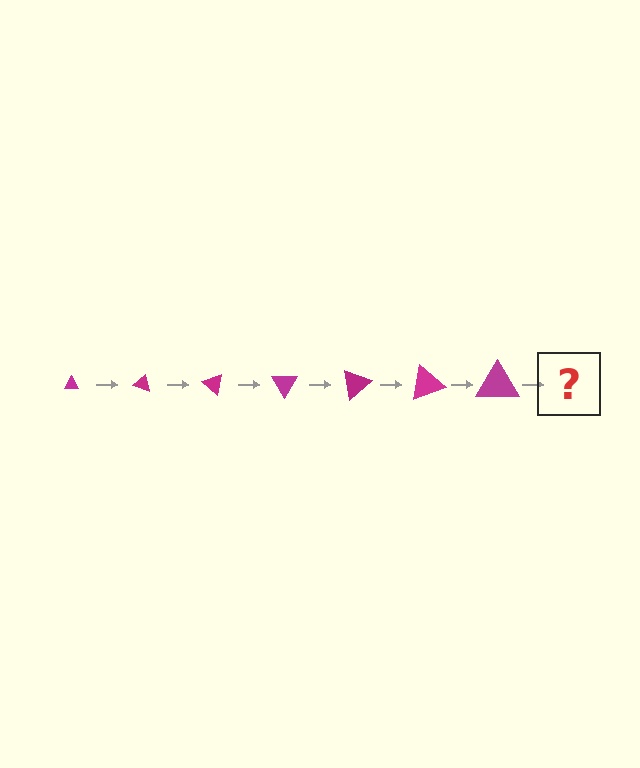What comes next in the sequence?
The next element should be a triangle, larger than the previous one and rotated 140 degrees from the start.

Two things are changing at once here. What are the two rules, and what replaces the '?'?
The two rules are that the triangle grows larger each step and it rotates 20 degrees each step. The '?' should be a triangle, larger than the previous one and rotated 140 degrees from the start.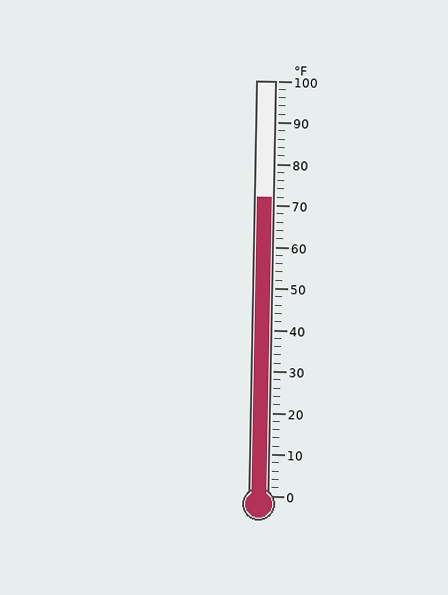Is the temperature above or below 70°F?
The temperature is above 70°F.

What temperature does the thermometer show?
The thermometer shows approximately 72°F.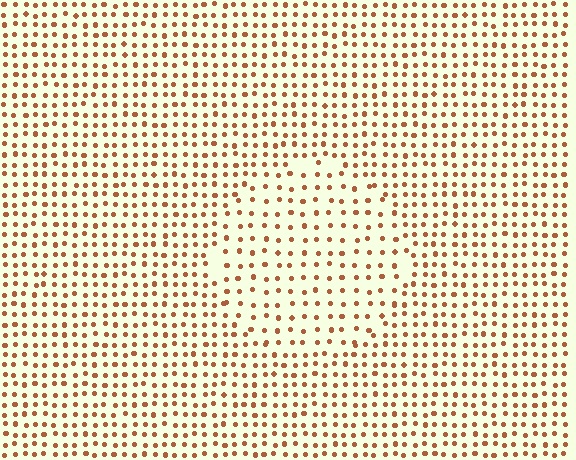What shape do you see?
I see a circle.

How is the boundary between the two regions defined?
The boundary is defined by a change in element density (approximately 1.7x ratio). All elements are the same color, size, and shape.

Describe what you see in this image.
The image contains small brown elements arranged at two different densities. A circle-shaped region is visible where the elements are less densely packed than the surrounding area.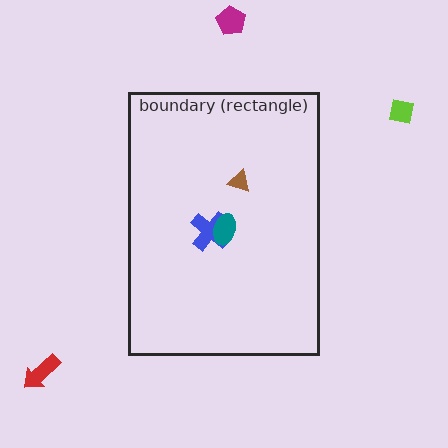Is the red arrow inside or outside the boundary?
Outside.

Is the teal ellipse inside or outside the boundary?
Inside.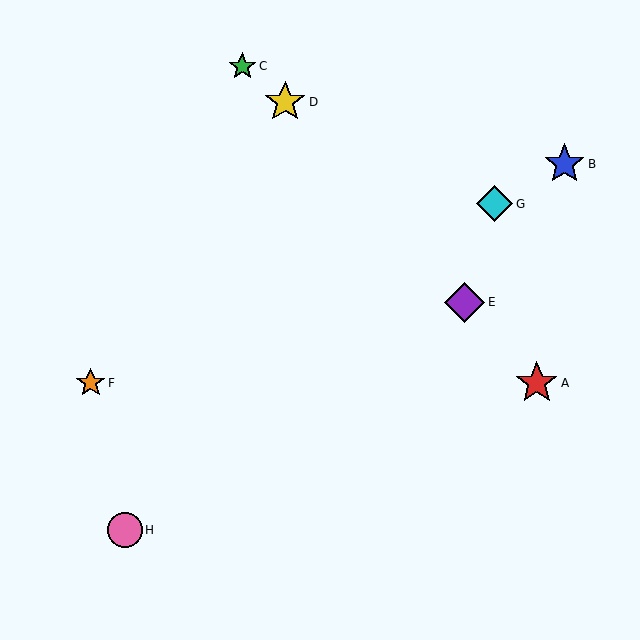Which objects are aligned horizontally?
Objects A, F are aligned horizontally.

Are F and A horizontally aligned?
Yes, both are at y≈383.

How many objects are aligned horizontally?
2 objects (A, F) are aligned horizontally.